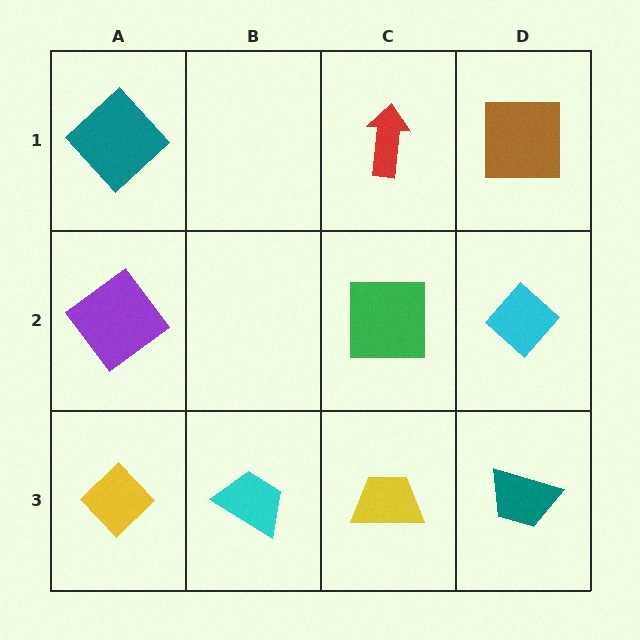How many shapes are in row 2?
3 shapes.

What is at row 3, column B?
A cyan trapezoid.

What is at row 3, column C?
A yellow trapezoid.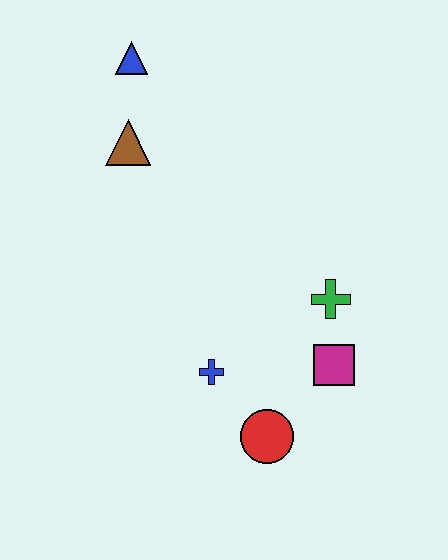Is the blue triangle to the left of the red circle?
Yes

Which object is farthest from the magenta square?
The blue triangle is farthest from the magenta square.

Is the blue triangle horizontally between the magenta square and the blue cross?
No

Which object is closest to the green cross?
The magenta square is closest to the green cross.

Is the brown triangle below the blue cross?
No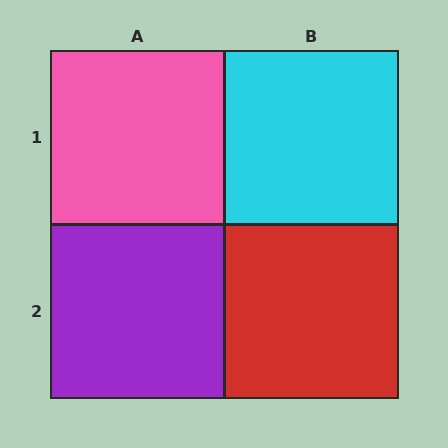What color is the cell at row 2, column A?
Purple.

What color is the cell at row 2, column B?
Red.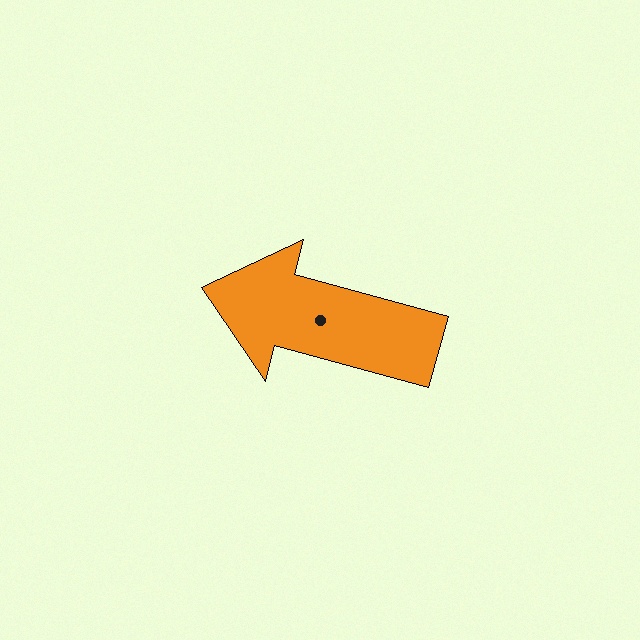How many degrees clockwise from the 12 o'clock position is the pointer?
Approximately 285 degrees.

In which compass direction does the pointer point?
West.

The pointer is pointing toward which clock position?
Roughly 10 o'clock.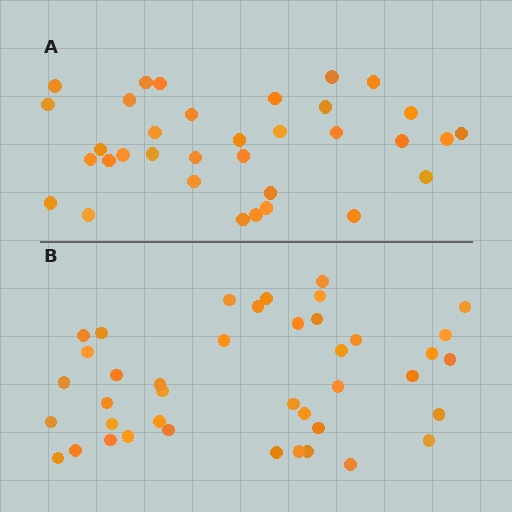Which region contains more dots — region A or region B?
Region B (the bottom region) has more dots.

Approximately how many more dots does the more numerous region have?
Region B has roughly 8 or so more dots than region A.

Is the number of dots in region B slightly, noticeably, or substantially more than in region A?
Region B has only slightly more — the two regions are fairly close. The ratio is roughly 1.2 to 1.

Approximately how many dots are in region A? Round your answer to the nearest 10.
About 30 dots. (The exact count is 34, which rounds to 30.)